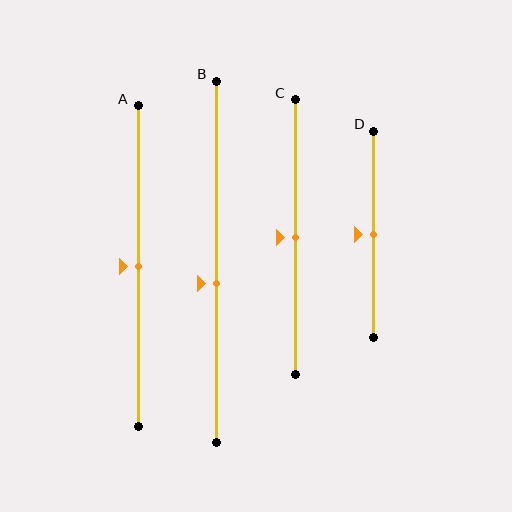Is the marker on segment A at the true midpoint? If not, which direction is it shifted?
Yes, the marker on segment A is at the true midpoint.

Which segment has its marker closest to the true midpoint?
Segment A has its marker closest to the true midpoint.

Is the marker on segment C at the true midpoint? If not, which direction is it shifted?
Yes, the marker on segment C is at the true midpoint.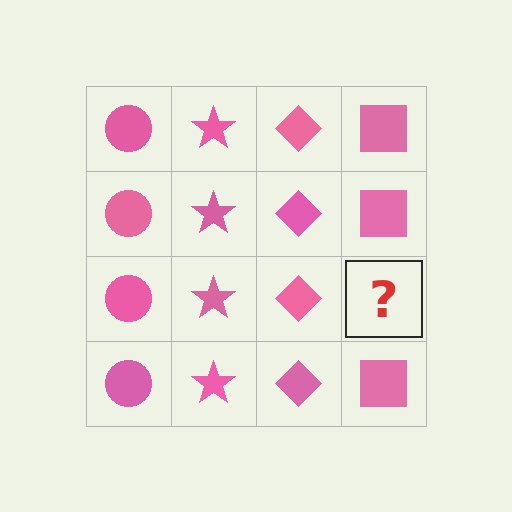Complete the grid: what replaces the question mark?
The question mark should be replaced with a pink square.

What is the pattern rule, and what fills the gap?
The rule is that each column has a consistent shape. The gap should be filled with a pink square.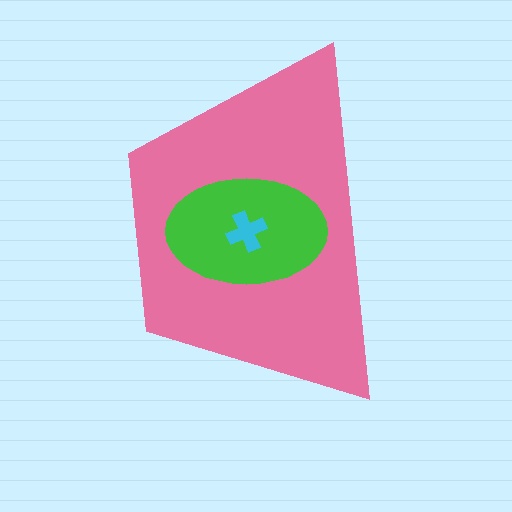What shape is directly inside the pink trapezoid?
The green ellipse.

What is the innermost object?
The cyan cross.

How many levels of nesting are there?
3.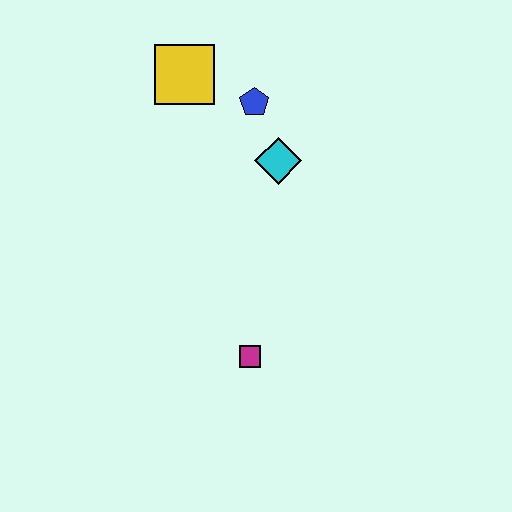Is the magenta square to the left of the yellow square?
No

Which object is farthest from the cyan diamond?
The magenta square is farthest from the cyan diamond.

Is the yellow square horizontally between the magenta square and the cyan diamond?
No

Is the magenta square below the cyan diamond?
Yes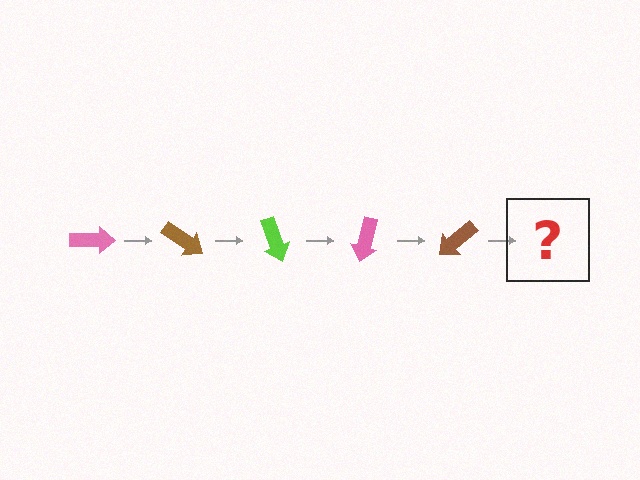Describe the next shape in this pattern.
It should be a lime arrow, rotated 175 degrees from the start.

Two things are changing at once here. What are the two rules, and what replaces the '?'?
The two rules are that it rotates 35 degrees each step and the color cycles through pink, brown, and lime. The '?' should be a lime arrow, rotated 175 degrees from the start.